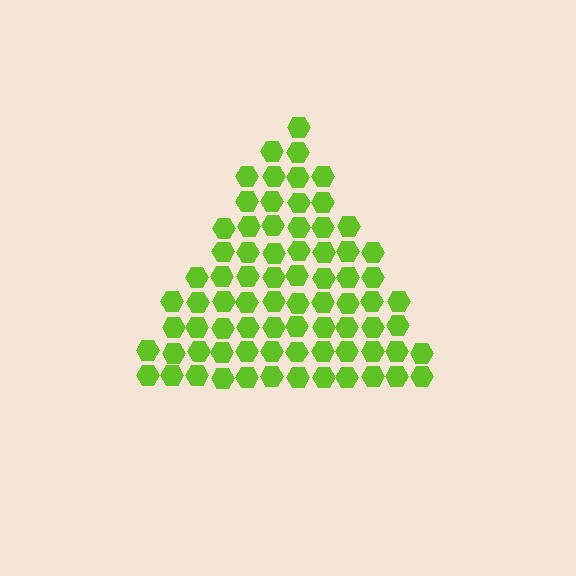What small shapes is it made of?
It is made of small hexagons.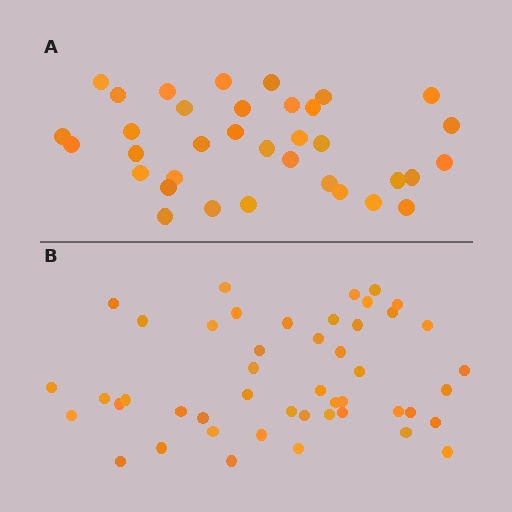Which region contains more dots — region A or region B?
Region B (the bottom region) has more dots.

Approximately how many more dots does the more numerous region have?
Region B has roughly 12 or so more dots than region A.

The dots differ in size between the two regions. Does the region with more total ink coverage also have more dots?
No. Region A has more total ink coverage because its dots are larger, but region B actually contains more individual dots. Total area can be misleading — the number of items is what matters here.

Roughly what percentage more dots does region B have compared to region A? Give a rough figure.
About 35% more.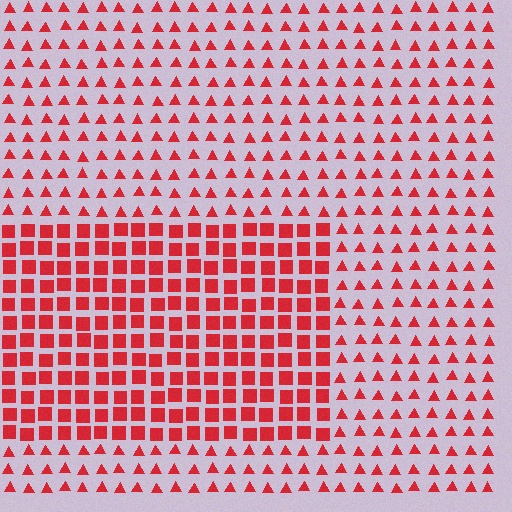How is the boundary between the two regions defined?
The boundary is defined by a change in element shape: squares inside vs. triangles outside. All elements share the same color and spacing.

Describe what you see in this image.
The image is filled with small red elements arranged in a uniform grid. A rectangle-shaped region contains squares, while the surrounding area contains triangles. The boundary is defined purely by the change in element shape.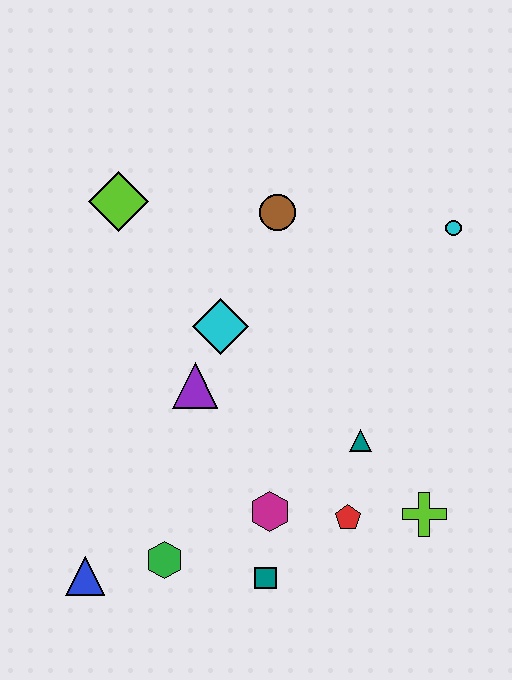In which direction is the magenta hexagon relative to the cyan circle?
The magenta hexagon is below the cyan circle.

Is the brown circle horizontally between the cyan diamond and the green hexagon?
No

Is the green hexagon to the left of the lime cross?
Yes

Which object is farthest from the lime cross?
The lime diamond is farthest from the lime cross.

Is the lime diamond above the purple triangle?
Yes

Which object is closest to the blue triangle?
The green hexagon is closest to the blue triangle.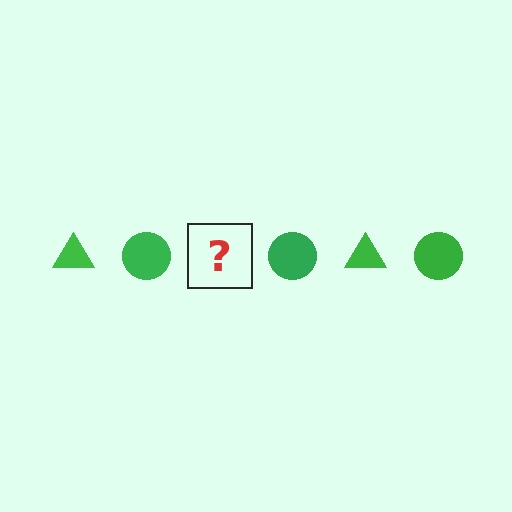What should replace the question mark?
The question mark should be replaced with a green triangle.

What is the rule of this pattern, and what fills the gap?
The rule is that the pattern cycles through triangle, circle shapes in green. The gap should be filled with a green triangle.